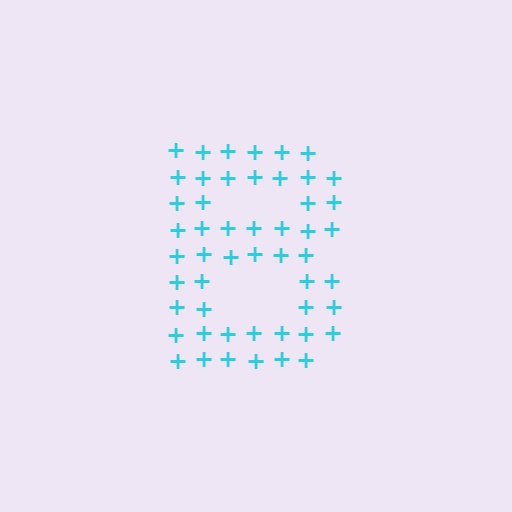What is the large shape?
The large shape is the letter B.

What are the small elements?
The small elements are plus signs.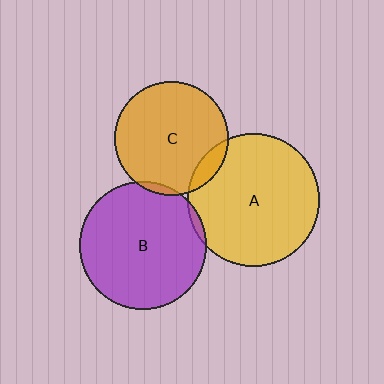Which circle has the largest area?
Circle A (yellow).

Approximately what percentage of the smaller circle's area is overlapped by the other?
Approximately 10%.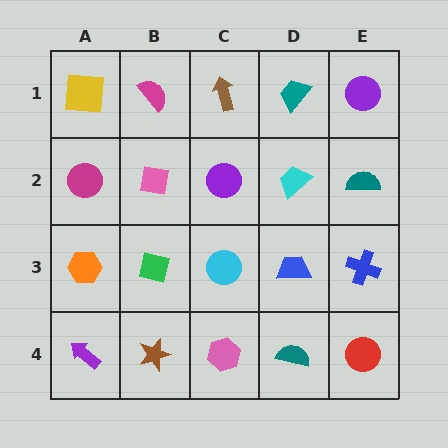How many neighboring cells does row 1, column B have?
3.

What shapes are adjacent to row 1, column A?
A magenta circle (row 2, column A), a magenta semicircle (row 1, column B).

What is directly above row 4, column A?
An orange hexagon.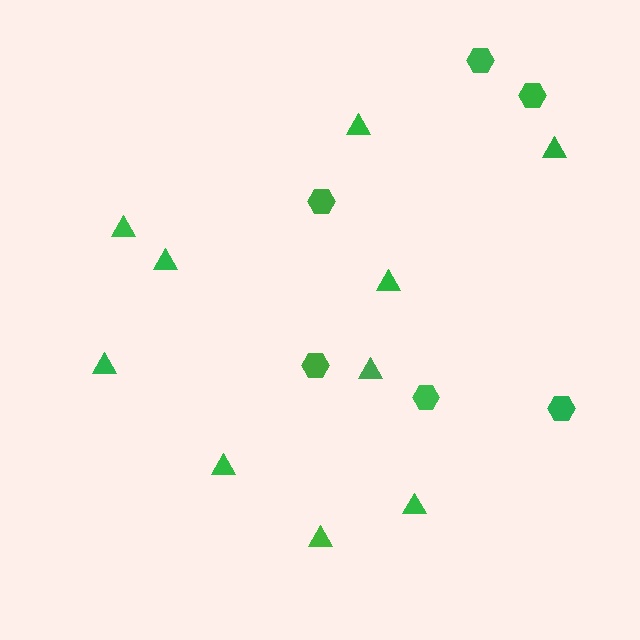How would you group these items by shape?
There are 2 groups: one group of hexagons (6) and one group of triangles (10).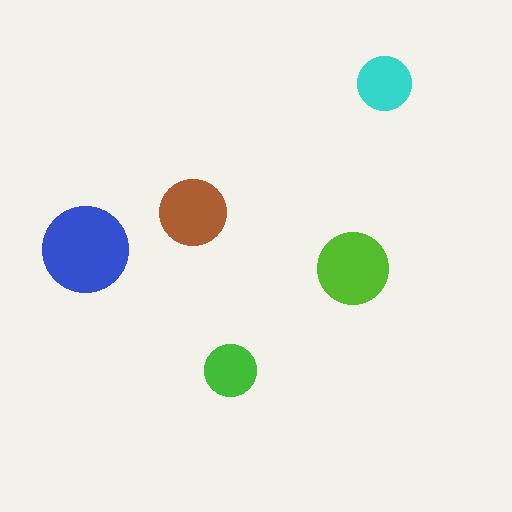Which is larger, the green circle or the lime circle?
The lime one.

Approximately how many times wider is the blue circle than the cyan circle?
About 1.5 times wider.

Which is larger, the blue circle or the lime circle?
The blue one.